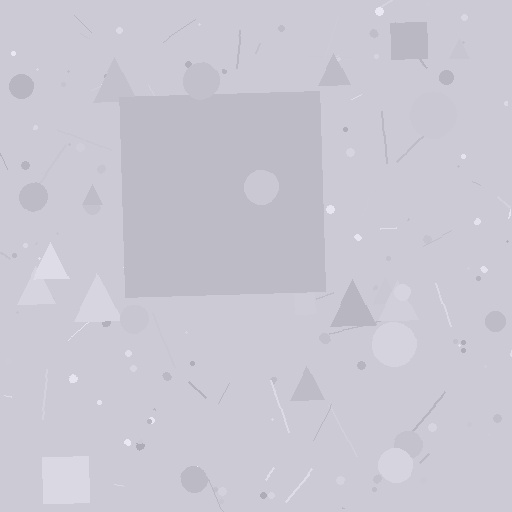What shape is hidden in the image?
A square is hidden in the image.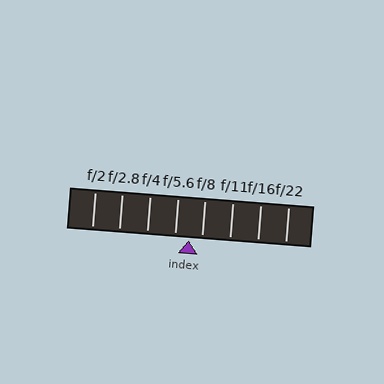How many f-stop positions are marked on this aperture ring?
There are 8 f-stop positions marked.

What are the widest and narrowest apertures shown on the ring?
The widest aperture shown is f/2 and the narrowest is f/22.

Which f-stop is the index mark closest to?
The index mark is closest to f/8.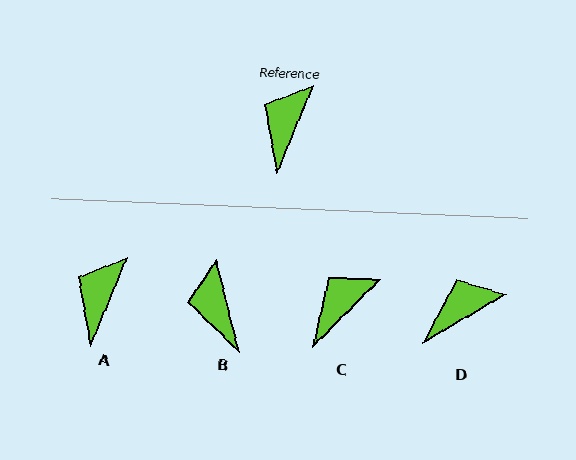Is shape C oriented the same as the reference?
No, it is off by about 22 degrees.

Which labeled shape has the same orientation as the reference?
A.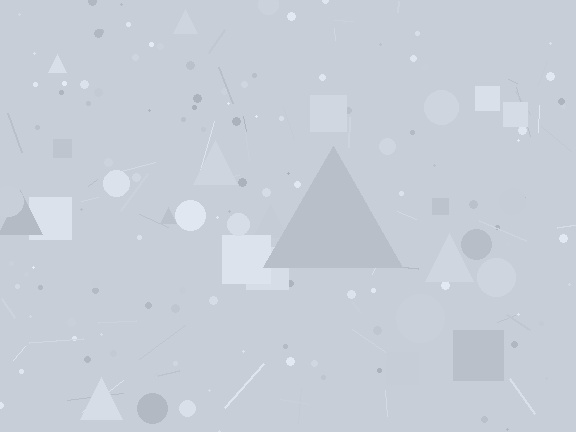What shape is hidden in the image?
A triangle is hidden in the image.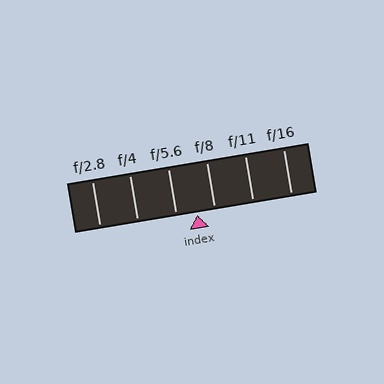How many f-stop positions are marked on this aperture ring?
There are 6 f-stop positions marked.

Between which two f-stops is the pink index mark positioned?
The index mark is between f/5.6 and f/8.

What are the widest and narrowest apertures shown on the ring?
The widest aperture shown is f/2.8 and the narrowest is f/16.